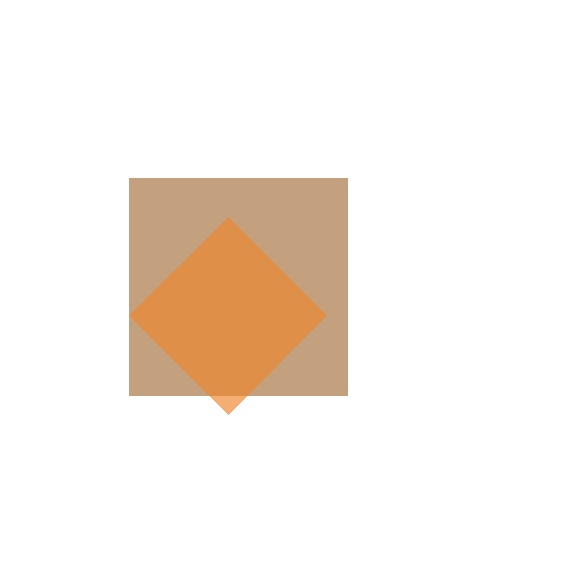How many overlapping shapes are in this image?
There are 2 overlapping shapes in the image.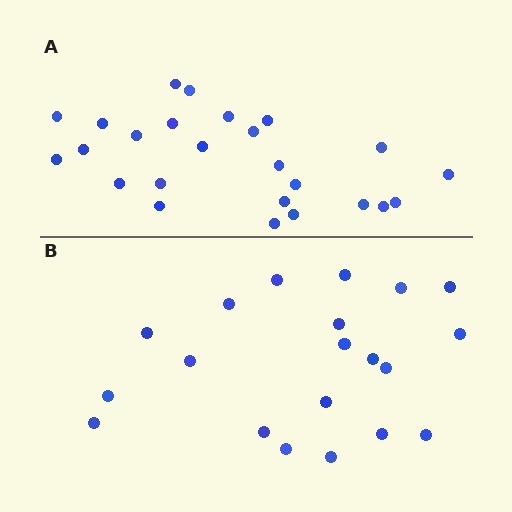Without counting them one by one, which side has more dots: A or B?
Region A (the top region) has more dots.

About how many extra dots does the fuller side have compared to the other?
Region A has about 5 more dots than region B.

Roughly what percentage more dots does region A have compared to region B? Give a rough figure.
About 25% more.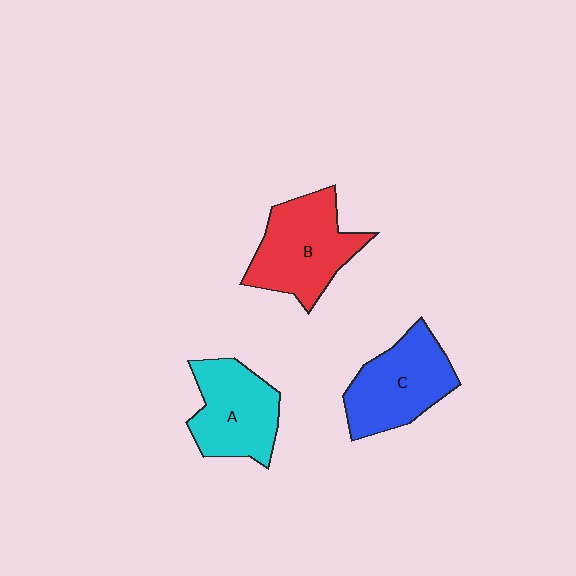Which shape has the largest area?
Shape B (red).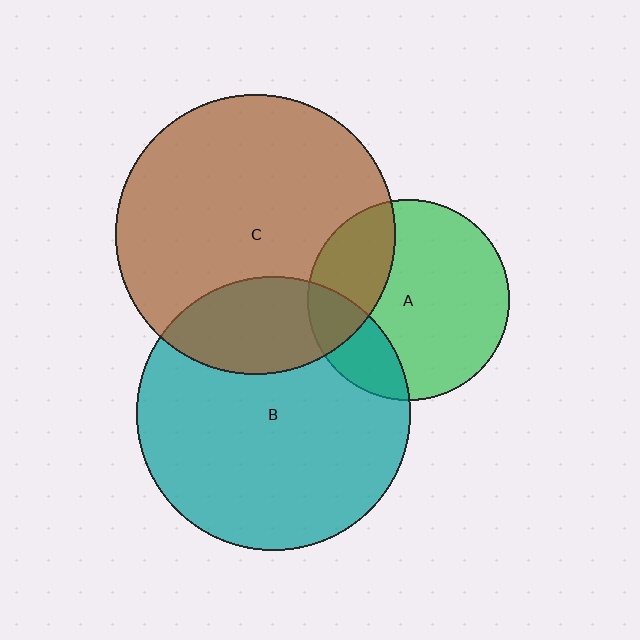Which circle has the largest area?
Circle C (brown).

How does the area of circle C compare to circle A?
Approximately 1.9 times.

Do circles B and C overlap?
Yes.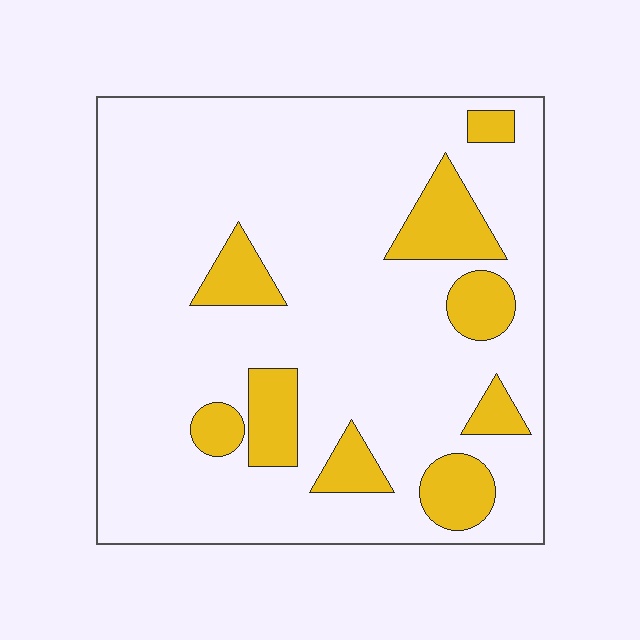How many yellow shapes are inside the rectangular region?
9.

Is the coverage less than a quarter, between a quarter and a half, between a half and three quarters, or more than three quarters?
Less than a quarter.